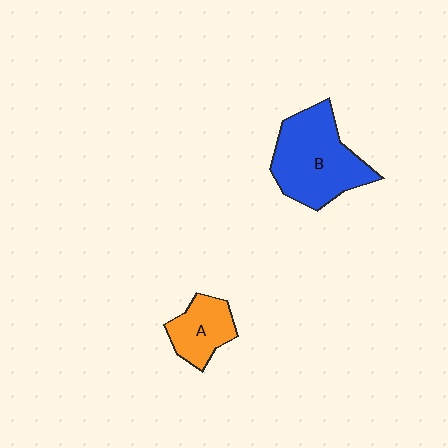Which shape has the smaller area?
Shape A (orange).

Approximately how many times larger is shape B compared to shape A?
Approximately 2.0 times.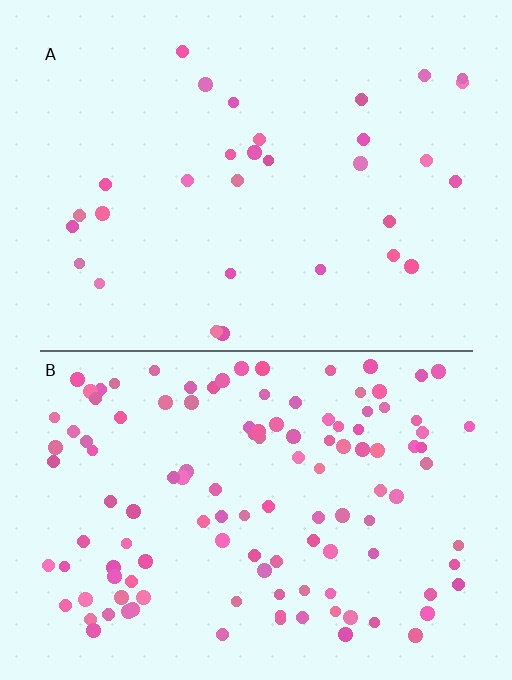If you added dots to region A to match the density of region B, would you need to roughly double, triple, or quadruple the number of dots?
Approximately quadruple.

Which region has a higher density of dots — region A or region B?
B (the bottom).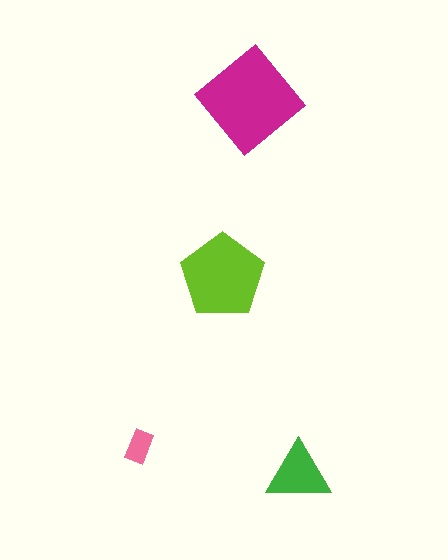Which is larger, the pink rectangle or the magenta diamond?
The magenta diamond.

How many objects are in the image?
There are 4 objects in the image.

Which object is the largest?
The magenta diamond.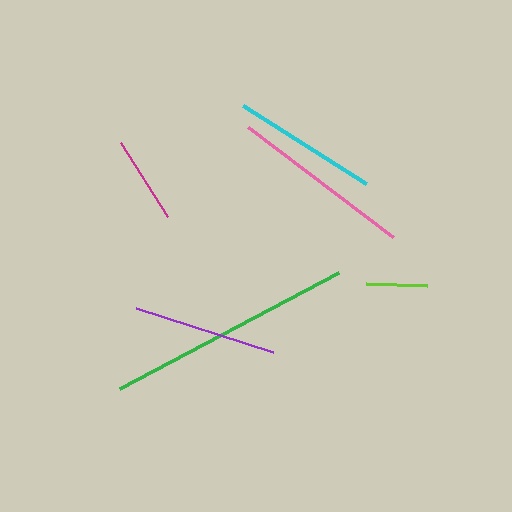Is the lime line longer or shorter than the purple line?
The purple line is longer than the lime line.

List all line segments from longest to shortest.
From longest to shortest: green, pink, cyan, purple, magenta, lime.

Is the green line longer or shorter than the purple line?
The green line is longer than the purple line.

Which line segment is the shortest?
The lime line is the shortest at approximately 60 pixels.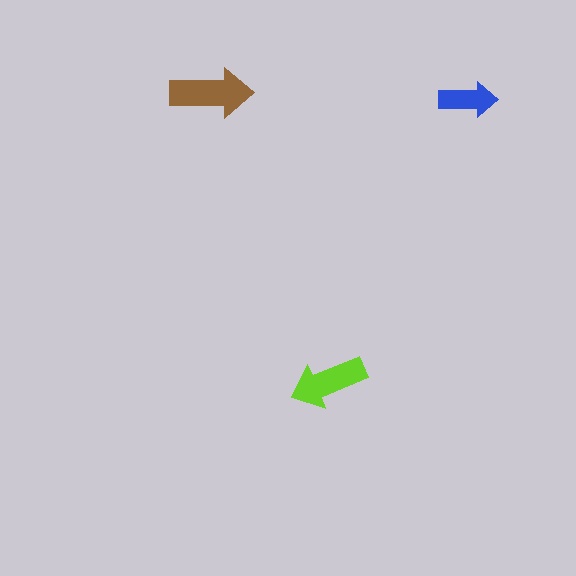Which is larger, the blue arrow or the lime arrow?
The lime one.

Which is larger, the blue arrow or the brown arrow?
The brown one.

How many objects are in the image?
There are 3 objects in the image.